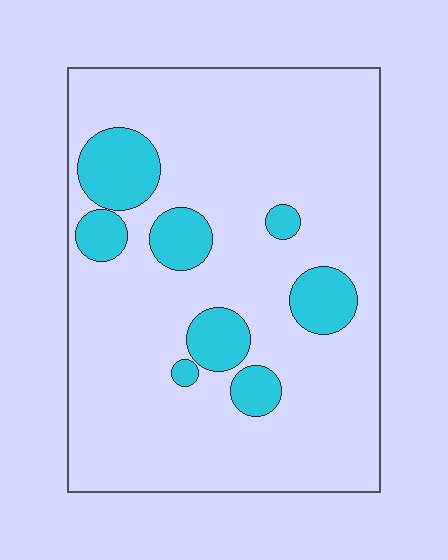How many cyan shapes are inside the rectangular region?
8.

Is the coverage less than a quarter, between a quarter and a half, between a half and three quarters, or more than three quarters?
Less than a quarter.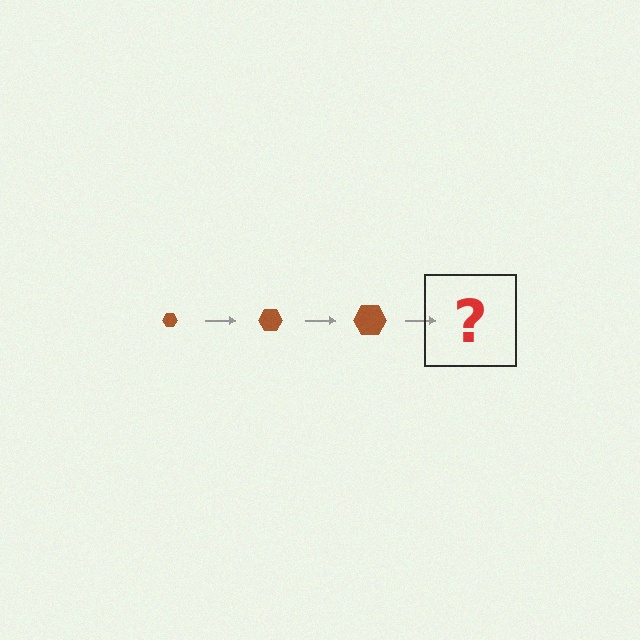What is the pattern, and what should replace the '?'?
The pattern is that the hexagon gets progressively larger each step. The '?' should be a brown hexagon, larger than the previous one.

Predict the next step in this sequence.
The next step is a brown hexagon, larger than the previous one.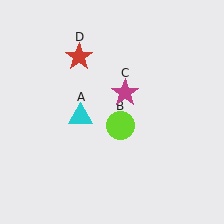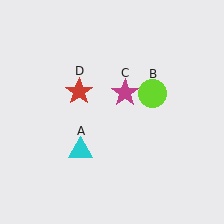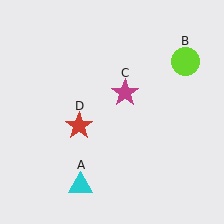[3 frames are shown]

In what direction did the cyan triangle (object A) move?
The cyan triangle (object A) moved down.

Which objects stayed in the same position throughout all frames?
Magenta star (object C) remained stationary.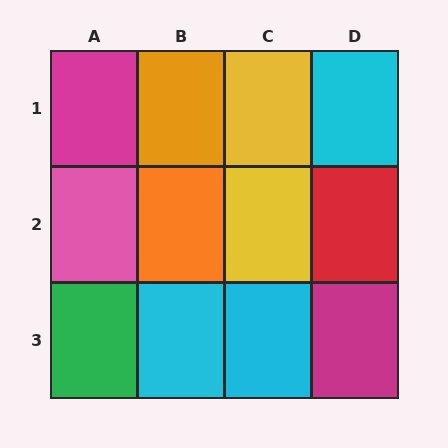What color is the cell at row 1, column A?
Magenta.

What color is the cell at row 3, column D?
Magenta.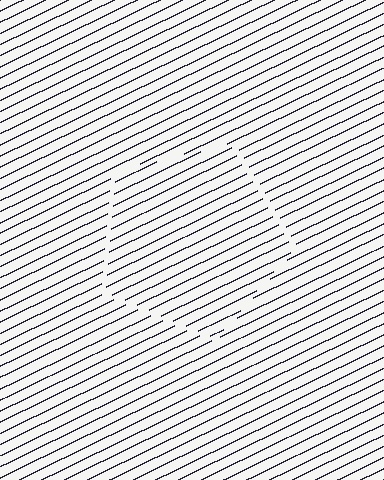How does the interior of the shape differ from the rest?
The interior of the shape contains the same grating, shifted by half a period — the contour is defined by the phase discontinuity where line-ends from the inner and outer gratings abut.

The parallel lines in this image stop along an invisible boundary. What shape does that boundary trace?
An illusory pentagon. The interior of the shape contains the same grating, shifted by half a period — the contour is defined by the phase discontinuity where line-ends from the inner and outer gratings abut.